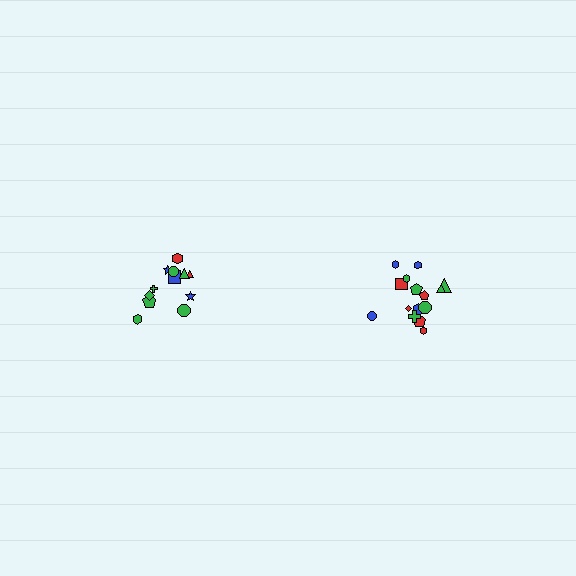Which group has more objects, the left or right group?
The right group.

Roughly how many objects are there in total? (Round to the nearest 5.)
Roughly 25 objects in total.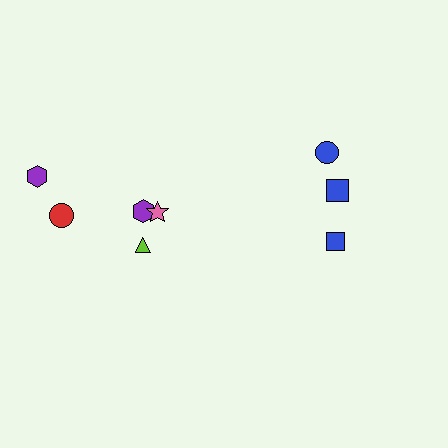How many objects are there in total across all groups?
There are 8 objects.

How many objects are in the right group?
There are 3 objects.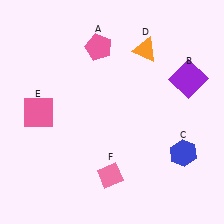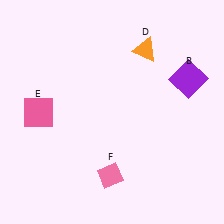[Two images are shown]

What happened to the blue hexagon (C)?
The blue hexagon (C) was removed in Image 2. It was in the bottom-right area of Image 1.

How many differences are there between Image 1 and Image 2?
There are 2 differences between the two images.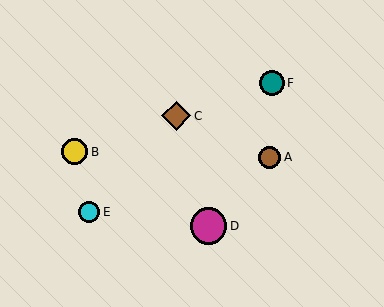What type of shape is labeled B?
Shape B is a yellow circle.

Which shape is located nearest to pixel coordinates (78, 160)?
The yellow circle (labeled B) at (75, 152) is nearest to that location.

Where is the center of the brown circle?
The center of the brown circle is at (270, 157).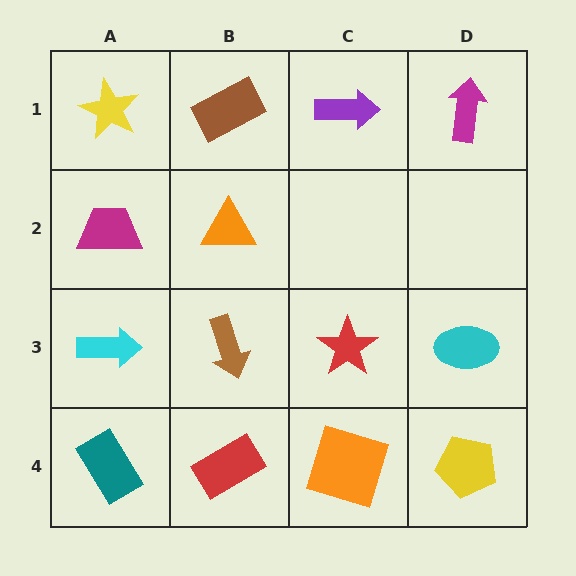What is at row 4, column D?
A yellow pentagon.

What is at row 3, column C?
A red star.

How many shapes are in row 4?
4 shapes.